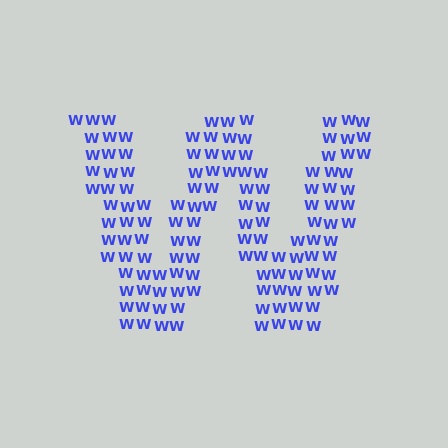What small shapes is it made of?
It is made of small letter W's.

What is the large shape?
The large shape is the letter W.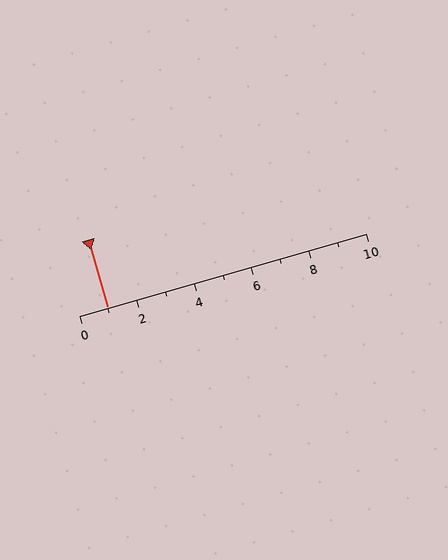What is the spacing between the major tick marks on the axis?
The major ticks are spaced 2 apart.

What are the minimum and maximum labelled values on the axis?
The axis runs from 0 to 10.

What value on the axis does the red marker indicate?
The marker indicates approximately 1.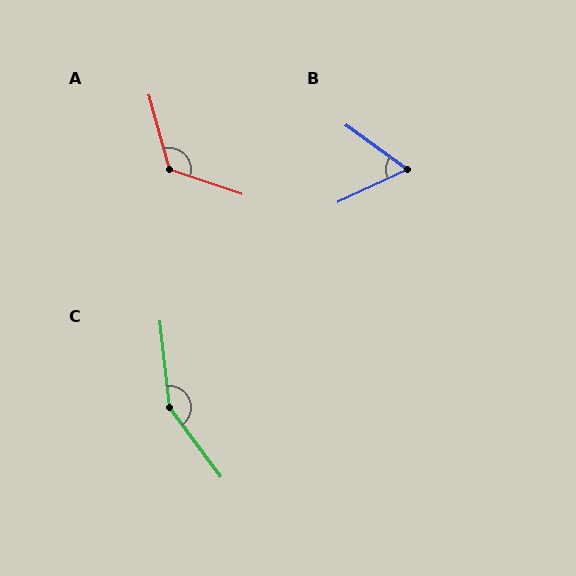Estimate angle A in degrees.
Approximately 124 degrees.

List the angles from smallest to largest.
B (61°), A (124°), C (150°).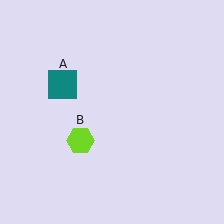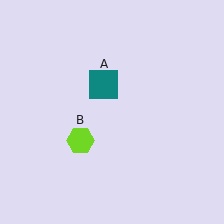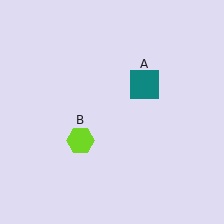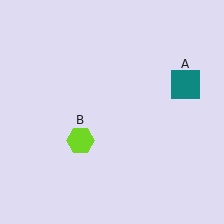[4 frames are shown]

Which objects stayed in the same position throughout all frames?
Lime hexagon (object B) remained stationary.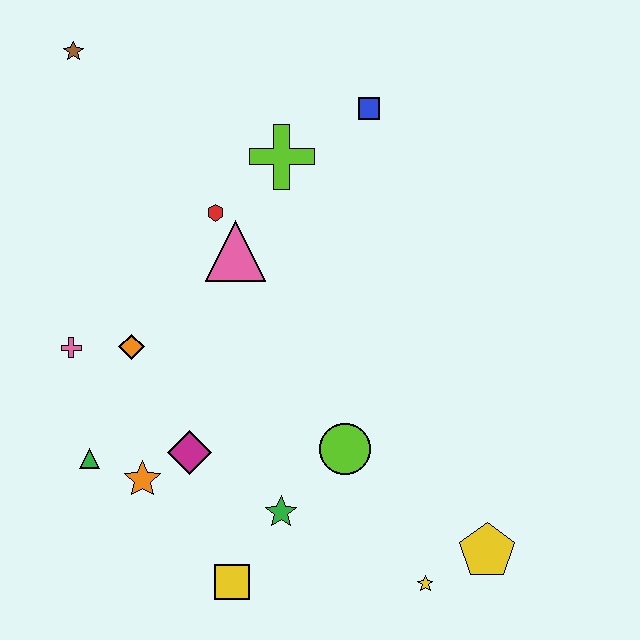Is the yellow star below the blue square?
Yes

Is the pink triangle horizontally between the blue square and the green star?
No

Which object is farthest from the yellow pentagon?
The brown star is farthest from the yellow pentagon.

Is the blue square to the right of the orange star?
Yes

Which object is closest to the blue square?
The lime cross is closest to the blue square.